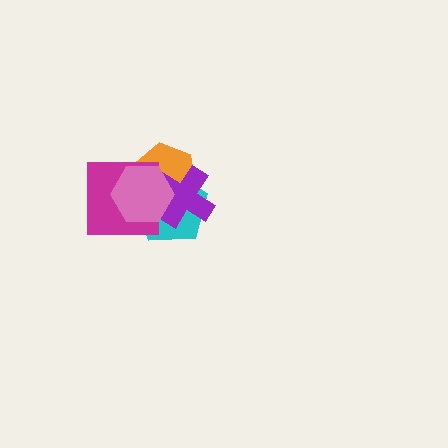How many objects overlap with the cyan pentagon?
4 objects overlap with the cyan pentagon.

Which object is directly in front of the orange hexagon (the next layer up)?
The purple cross is directly in front of the orange hexagon.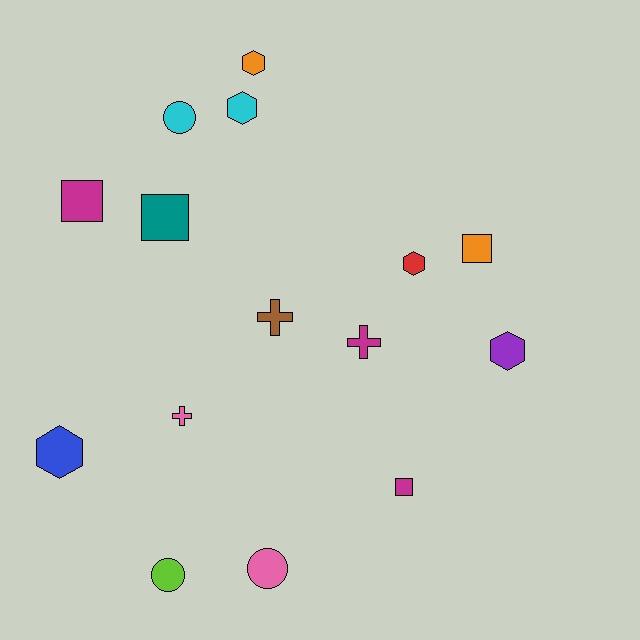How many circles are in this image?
There are 3 circles.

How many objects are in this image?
There are 15 objects.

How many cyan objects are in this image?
There are 2 cyan objects.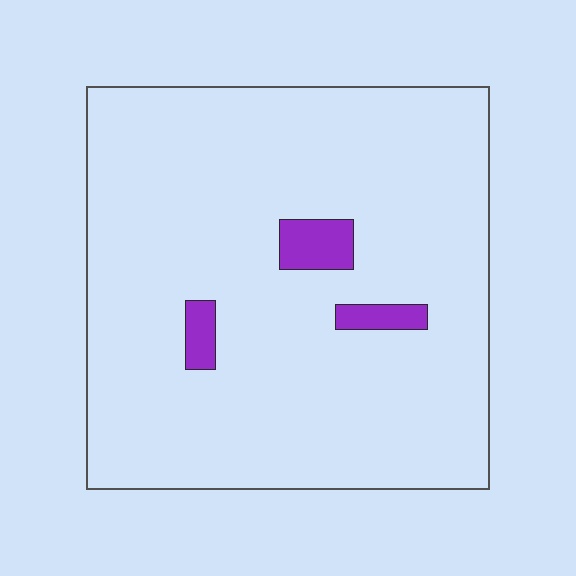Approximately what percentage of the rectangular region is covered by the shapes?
Approximately 5%.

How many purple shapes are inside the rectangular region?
3.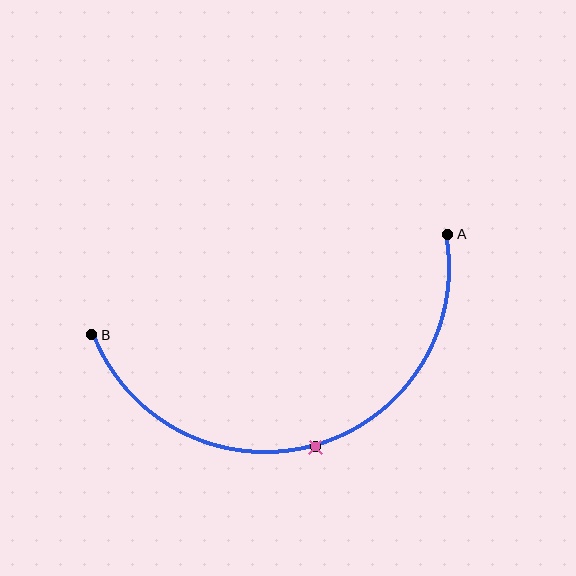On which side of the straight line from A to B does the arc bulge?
The arc bulges below the straight line connecting A and B.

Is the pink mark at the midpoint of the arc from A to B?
Yes. The pink mark lies on the arc at equal arc-length from both A and B — it is the arc midpoint.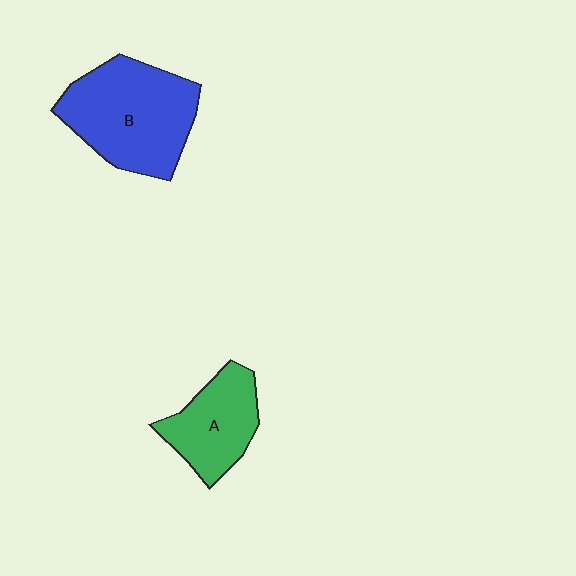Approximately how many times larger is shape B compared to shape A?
Approximately 1.6 times.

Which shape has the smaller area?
Shape A (green).